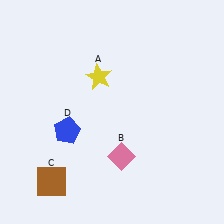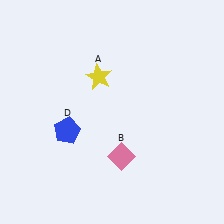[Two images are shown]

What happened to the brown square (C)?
The brown square (C) was removed in Image 2. It was in the bottom-left area of Image 1.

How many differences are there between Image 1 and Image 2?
There is 1 difference between the two images.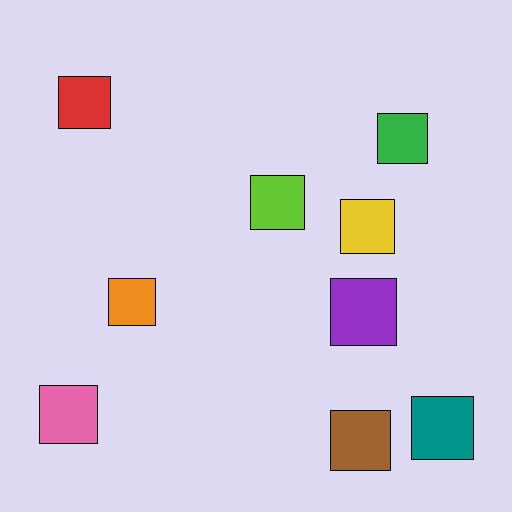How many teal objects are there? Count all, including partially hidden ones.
There is 1 teal object.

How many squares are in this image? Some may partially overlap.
There are 9 squares.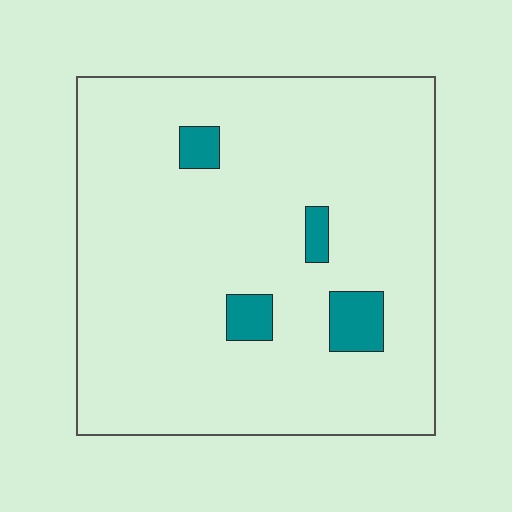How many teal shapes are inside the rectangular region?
4.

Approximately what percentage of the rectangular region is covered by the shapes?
Approximately 5%.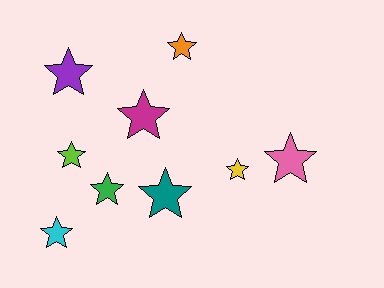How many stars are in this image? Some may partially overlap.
There are 9 stars.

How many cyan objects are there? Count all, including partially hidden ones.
There is 1 cyan object.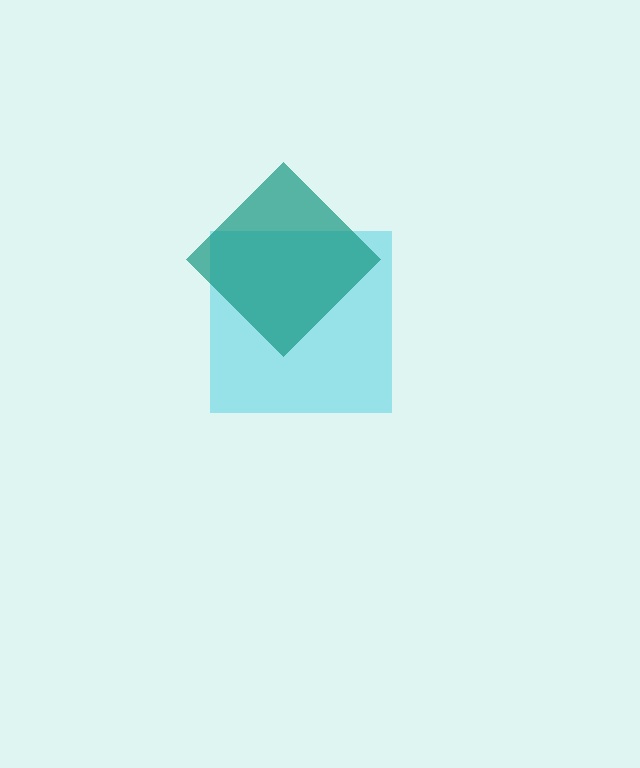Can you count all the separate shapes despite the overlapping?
Yes, there are 2 separate shapes.